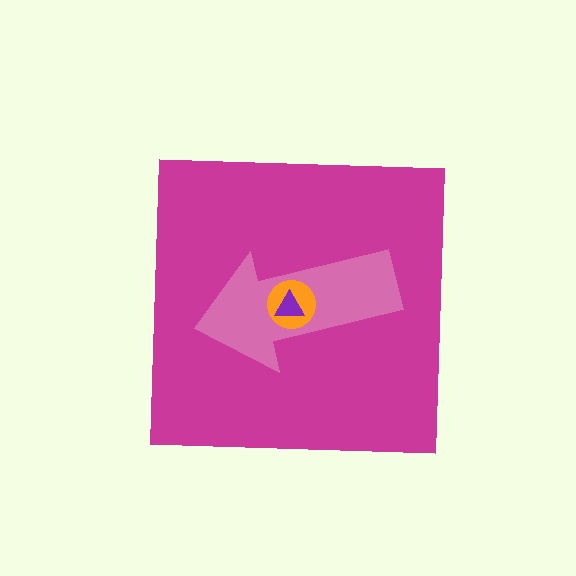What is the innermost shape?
The purple triangle.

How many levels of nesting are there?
4.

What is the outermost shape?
The magenta square.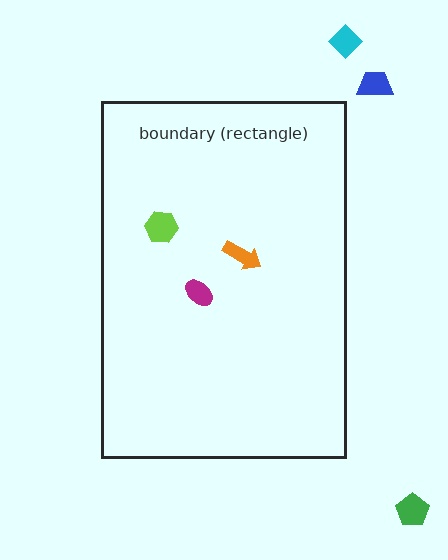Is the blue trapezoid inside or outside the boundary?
Outside.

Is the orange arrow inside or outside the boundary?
Inside.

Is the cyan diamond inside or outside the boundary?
Outside.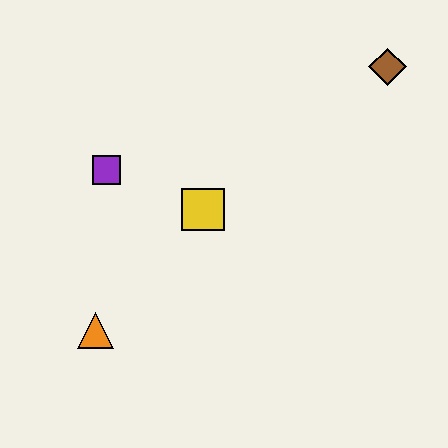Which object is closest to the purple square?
The yellow square is closest to the purple square.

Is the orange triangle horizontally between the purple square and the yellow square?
No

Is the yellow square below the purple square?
Yes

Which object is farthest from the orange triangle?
The brown diamond is farthest from the orange triangle.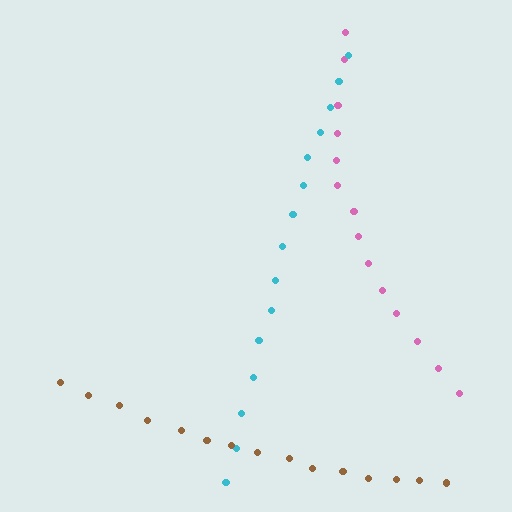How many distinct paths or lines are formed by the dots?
There are 3 distinct paths.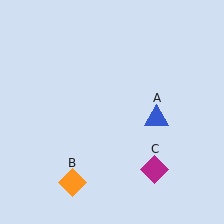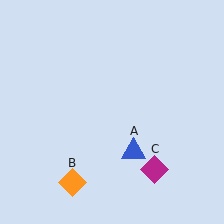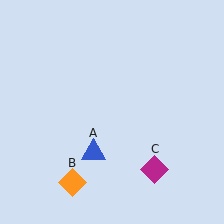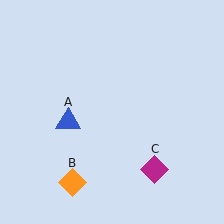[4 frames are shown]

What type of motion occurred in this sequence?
The blue triangle (object A) rotated clockwise around the center of the scene.